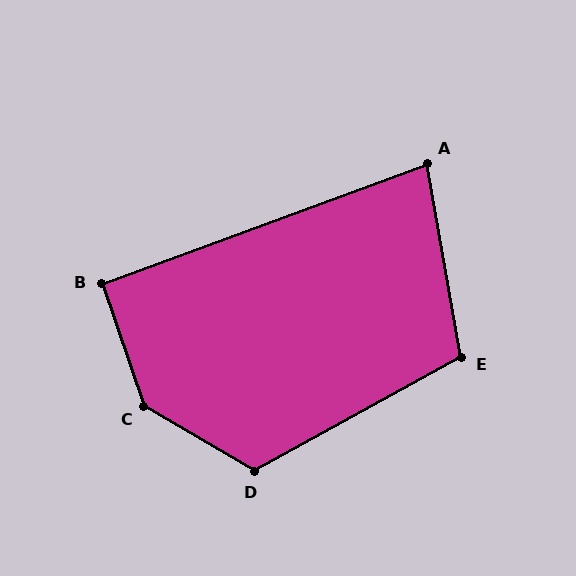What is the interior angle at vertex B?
Approximately 91 degrees (approximately right).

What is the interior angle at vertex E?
Approximately 109 degrees (obtuse).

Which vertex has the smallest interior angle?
A, at approximately 80 degrees.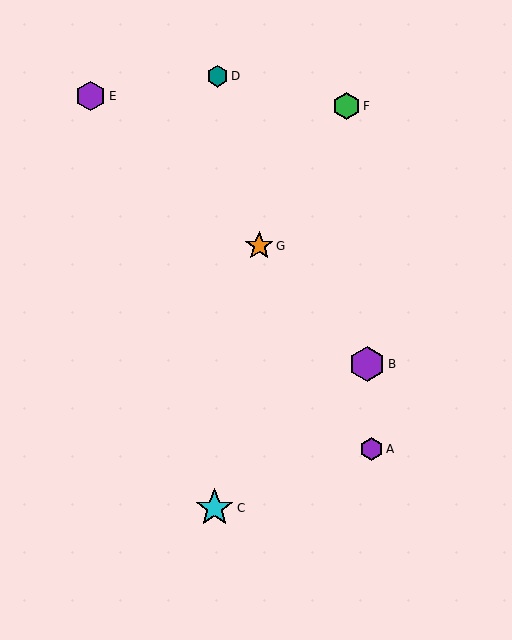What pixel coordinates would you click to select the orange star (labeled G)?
Click at (259, 246) to select the orange star G.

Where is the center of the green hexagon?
The center of the green hexagon is at (347, 106).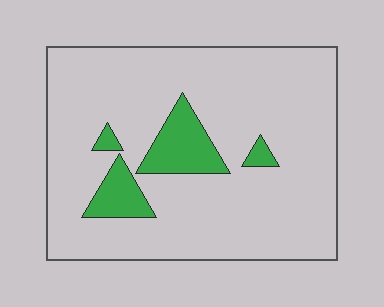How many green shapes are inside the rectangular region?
4.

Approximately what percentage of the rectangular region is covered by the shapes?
Approximately 10%.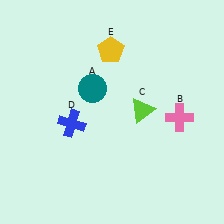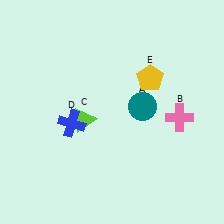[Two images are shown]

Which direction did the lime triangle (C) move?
The lime triangle (C) moved left.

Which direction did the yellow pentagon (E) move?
The yellow pentagon (E) moved right.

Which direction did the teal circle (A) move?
The teal circle (A) moved right.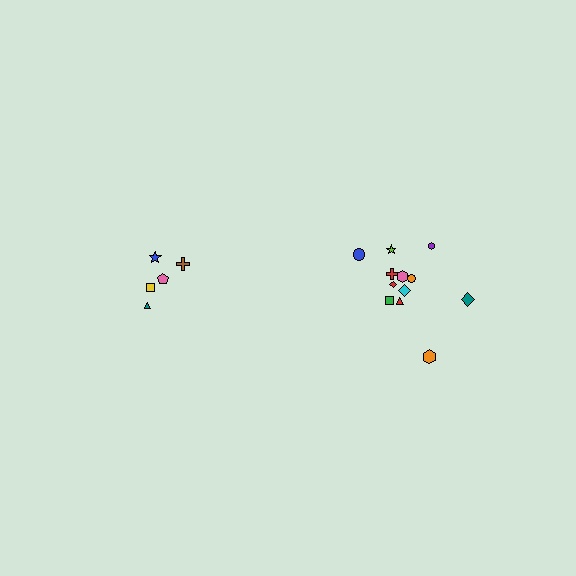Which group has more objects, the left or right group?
The right group.